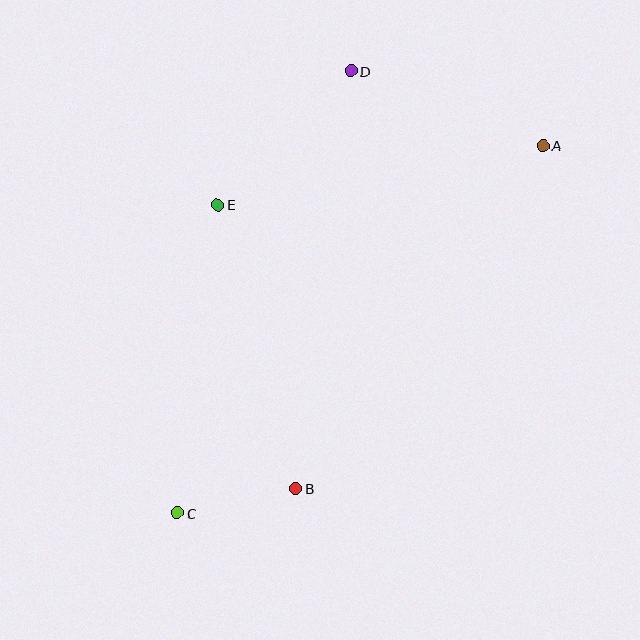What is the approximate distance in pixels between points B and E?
The distance between B and E is approximately 294 pixels.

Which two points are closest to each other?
Points B and C are closest to each other.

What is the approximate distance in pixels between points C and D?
The distance between C and D is approximately 475 pixels.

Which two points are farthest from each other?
Points A and C are farthest from each other.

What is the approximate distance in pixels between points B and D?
The distance between B and D is approximately 421 pixels.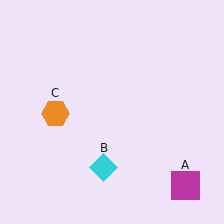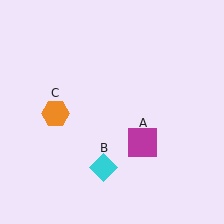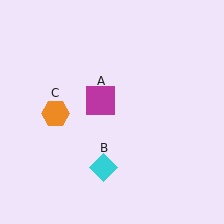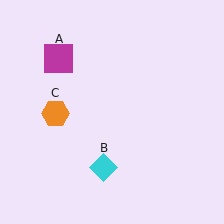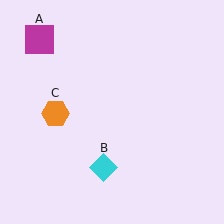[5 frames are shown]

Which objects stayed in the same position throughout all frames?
Cyan diamond (object B) and orange hexagon (object C) remained stationary.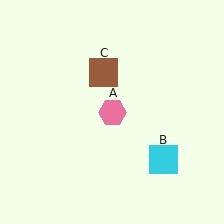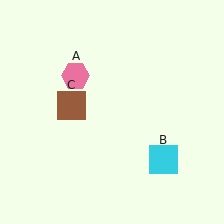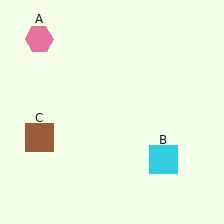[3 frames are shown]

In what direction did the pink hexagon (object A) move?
The pink hexagon (object A) moved up and to the left.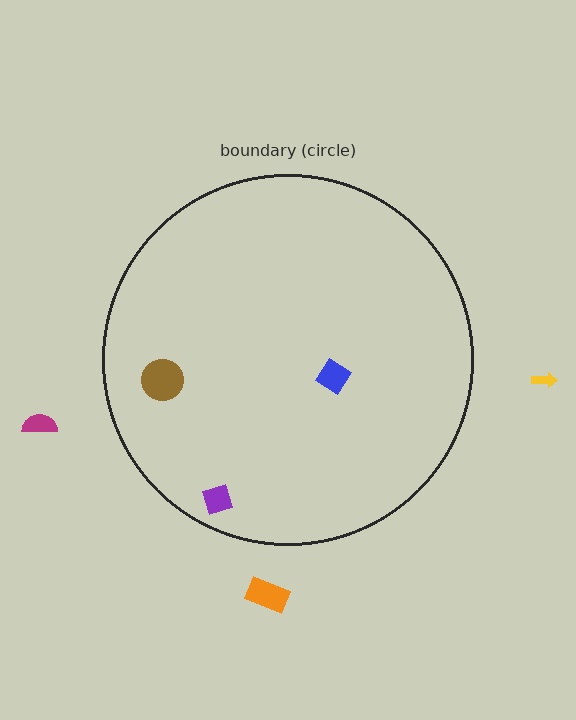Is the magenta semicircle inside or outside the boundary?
Outside.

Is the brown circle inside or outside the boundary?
Inside.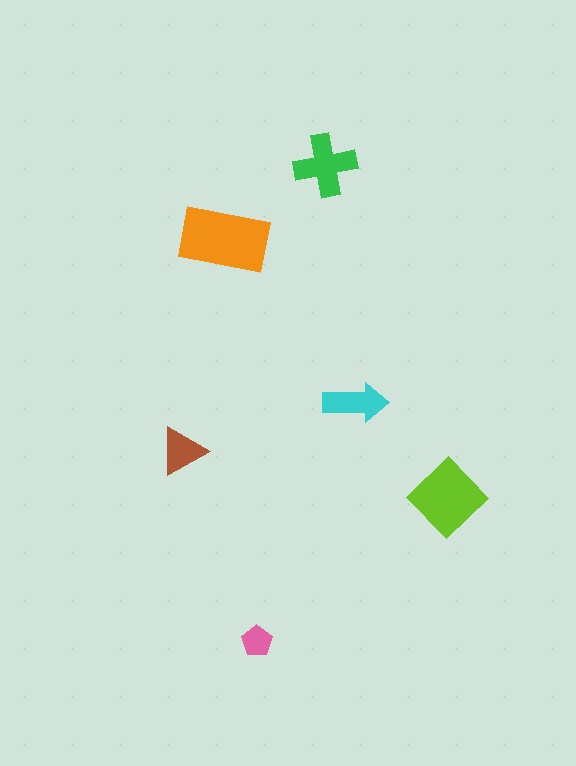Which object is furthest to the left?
The brown triangle is leftmost.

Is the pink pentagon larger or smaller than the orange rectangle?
Smaller.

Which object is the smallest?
The pink pentagon.